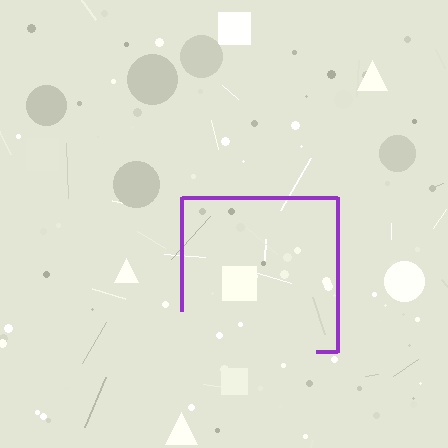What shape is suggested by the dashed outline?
The dashed outline suggests a square.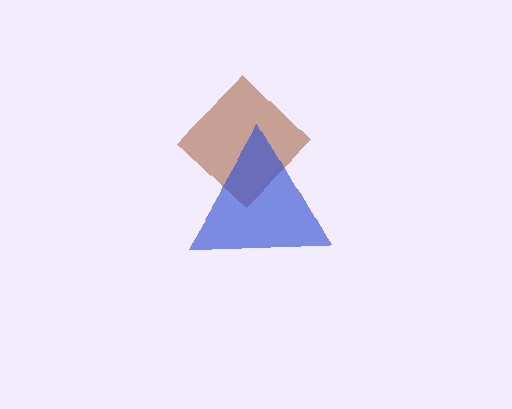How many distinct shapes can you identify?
There are 2 distinct shapes: a brown diamond, a blue triangle.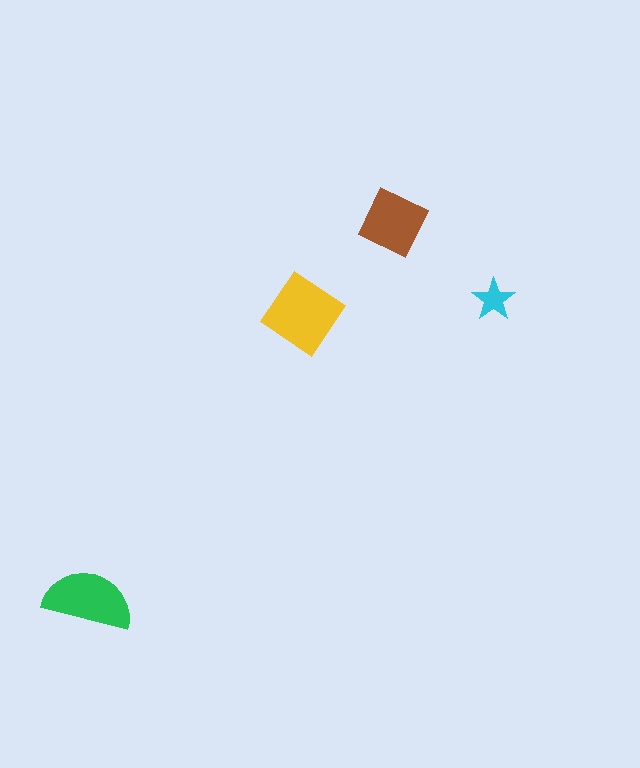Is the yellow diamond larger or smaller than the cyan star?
Larger.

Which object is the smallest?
The cyan star.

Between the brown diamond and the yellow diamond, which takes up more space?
The yellow diamond.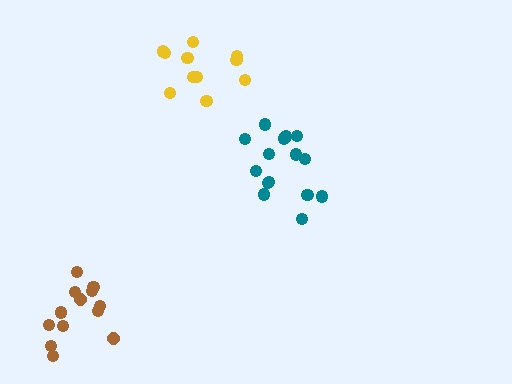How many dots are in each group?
Group 1: 15 dots, Group 2: 13 dots, Group 3: 11 dots (39 total).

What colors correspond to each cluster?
The clusters are colored: teal, brown, yellow.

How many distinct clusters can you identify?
There are 3 distinct clusters.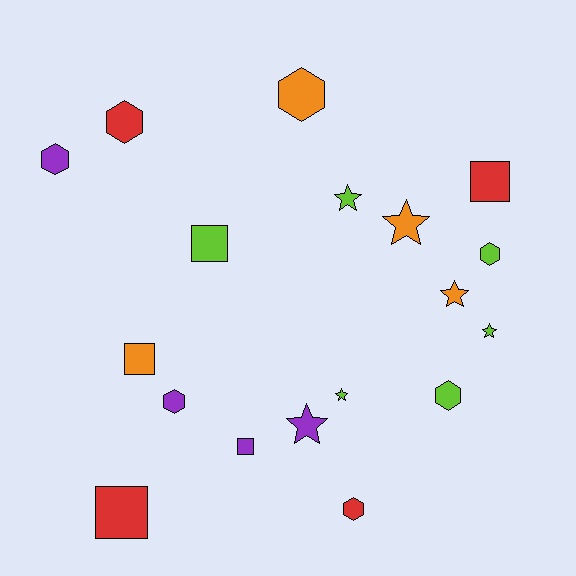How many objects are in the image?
There are 18 objects.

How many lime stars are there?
There are 3 lime stars.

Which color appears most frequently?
Lime, with 6 objects.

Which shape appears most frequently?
Hexagon, with 7 objects.